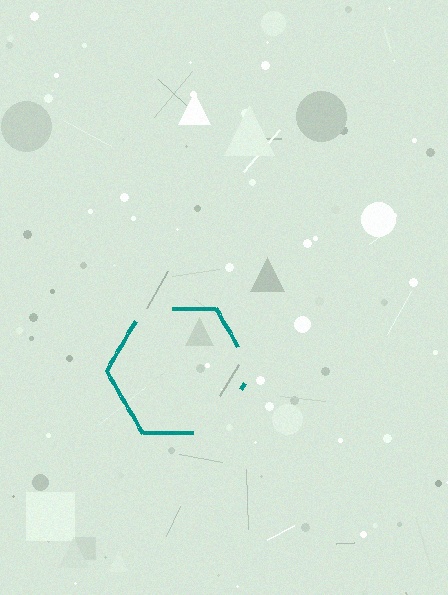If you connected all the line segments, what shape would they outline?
They would outline a hexagon.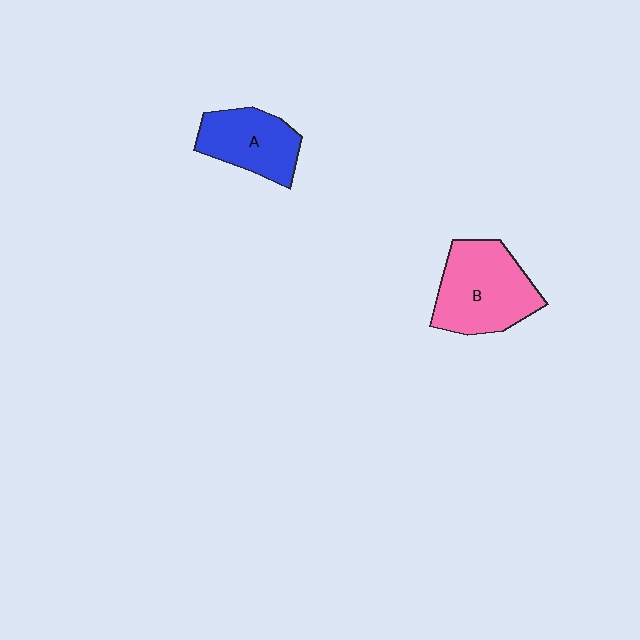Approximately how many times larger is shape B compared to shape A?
Approximately 1.4 times.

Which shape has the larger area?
Shape B (pink).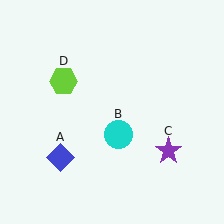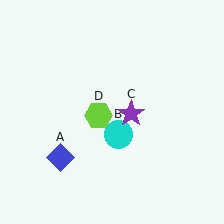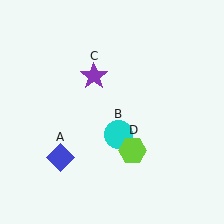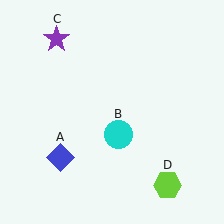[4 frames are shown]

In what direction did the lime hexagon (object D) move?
The lime hexagon (object D) moved down and to the right.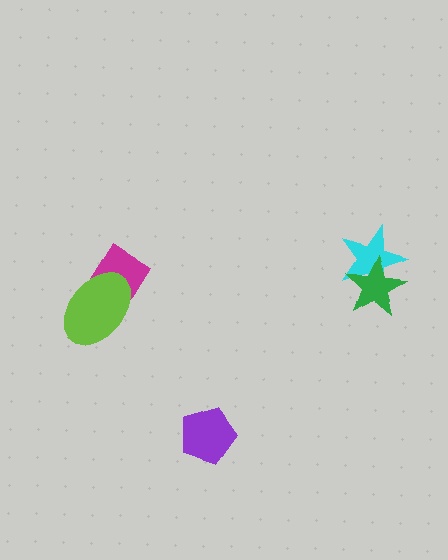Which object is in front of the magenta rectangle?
The lime ellipse is in front of the magenta rectangle.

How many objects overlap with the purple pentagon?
0 objects overlap with the purple pentagon.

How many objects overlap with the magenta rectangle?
1 object overlaps with the magenta rectangle.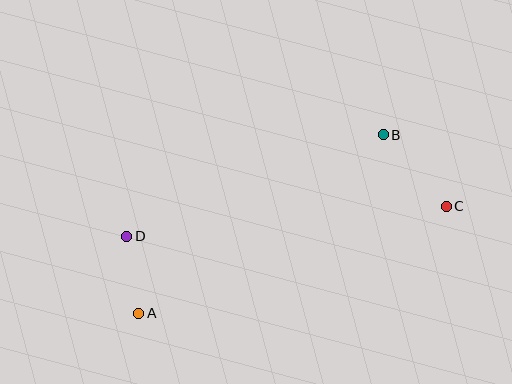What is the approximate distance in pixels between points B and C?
The distance between B and C is approximately 95 pixels.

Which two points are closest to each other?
Points A and D are closest to each other.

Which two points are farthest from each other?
Points A and C are farthest from each other.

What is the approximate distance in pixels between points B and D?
The distance between B and D is approximately 276 pixels.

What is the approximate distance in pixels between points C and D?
The distance between C and D is approximately 321 pixels.